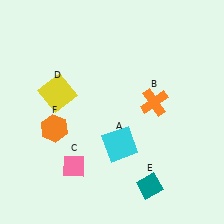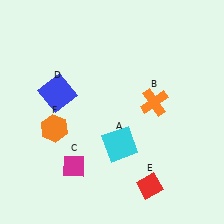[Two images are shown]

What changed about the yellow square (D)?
In Image 1, D is yellow. In Image 2, it changed to blue.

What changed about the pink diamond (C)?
In Image 1, C is pink. In Image 2, it changed to magenta.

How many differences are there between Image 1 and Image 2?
There are 3 differences between the two images.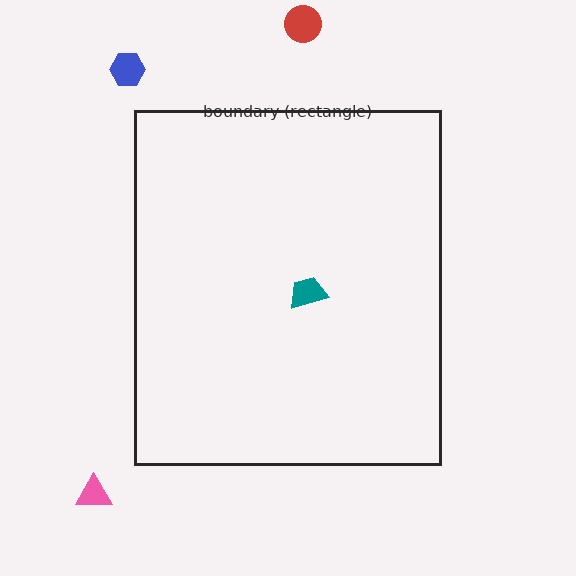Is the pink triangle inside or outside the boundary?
Outside.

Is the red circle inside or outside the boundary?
Outside.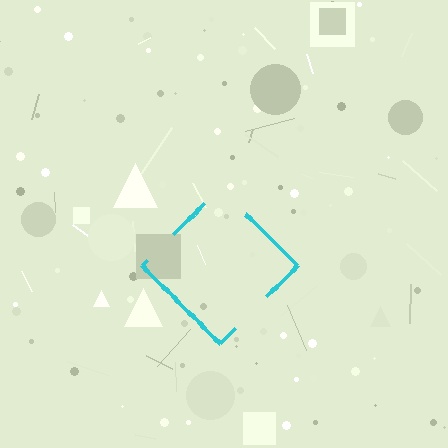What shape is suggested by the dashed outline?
The dashed outline suggests a diamond.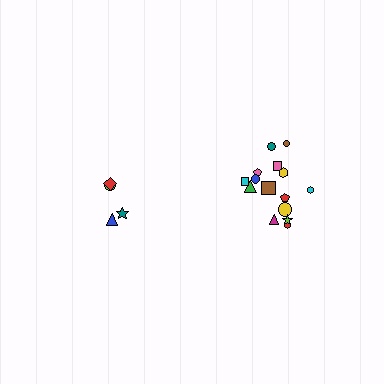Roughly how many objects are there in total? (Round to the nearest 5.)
Roughly 20 objects in total.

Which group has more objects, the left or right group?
The right group.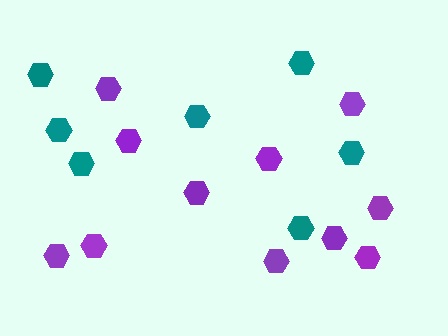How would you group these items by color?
There are 2 groups: one group of purple hexagons (11) and one group of teal hexagons (7).